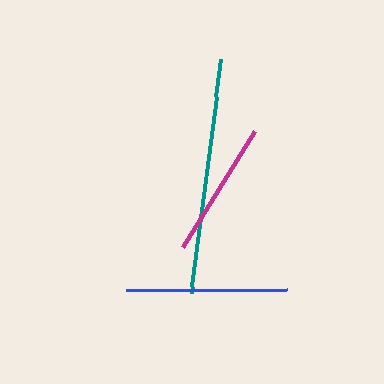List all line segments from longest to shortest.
From longest to shortest: teal, blue, magenta.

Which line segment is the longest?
The teal line is the longest at approximately 236 pixels.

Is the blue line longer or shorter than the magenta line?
The blue line is longer than the magenta line.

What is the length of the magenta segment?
The magenta segment is approximately 137 pixels long.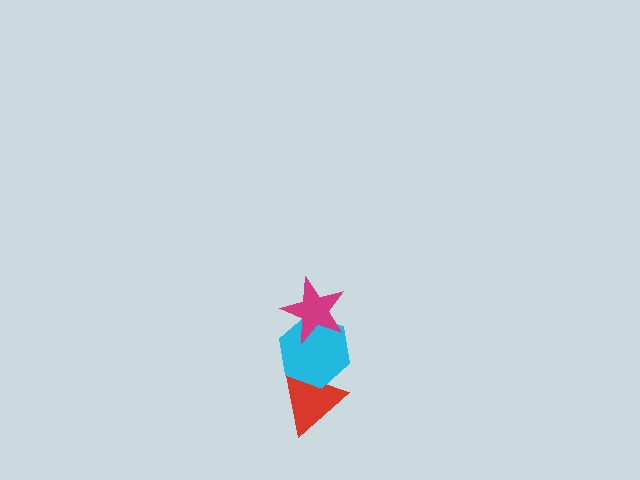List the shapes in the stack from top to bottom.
From top to bottom: the magenta star, the cyan hexagon, the red triangle.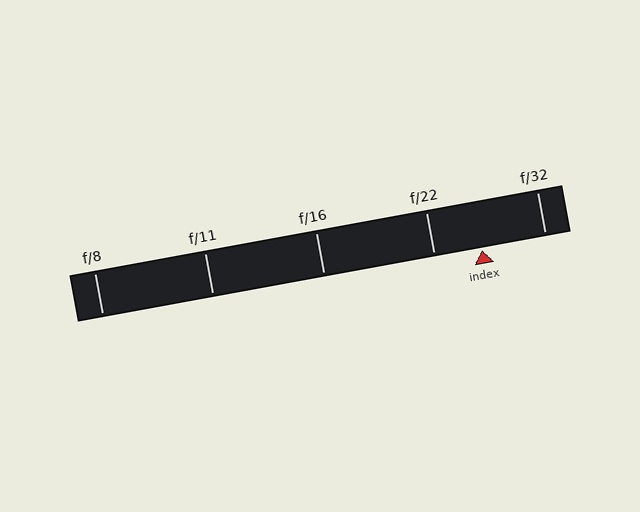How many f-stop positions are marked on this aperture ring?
There are 5 f-stop positions marked.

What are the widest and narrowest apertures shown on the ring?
The widest aperture shown is f/8 and the narrowest is f/32.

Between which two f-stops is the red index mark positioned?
The index mark is between f/22 and f/32.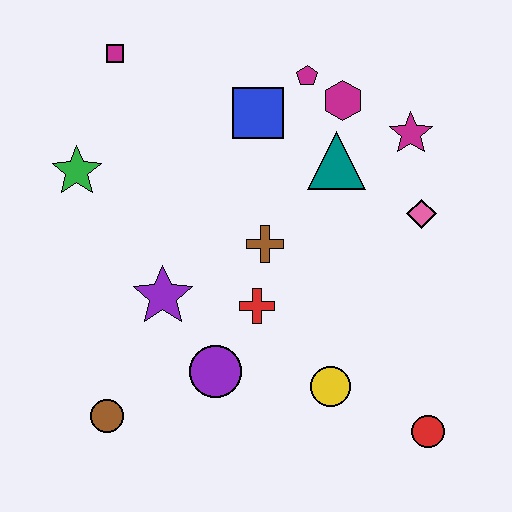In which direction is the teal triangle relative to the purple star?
The teal triangle is to the right of the purple star.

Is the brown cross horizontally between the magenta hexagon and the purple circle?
Yes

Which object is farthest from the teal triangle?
The brown circle is farthest from the teal triangle.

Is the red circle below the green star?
Yes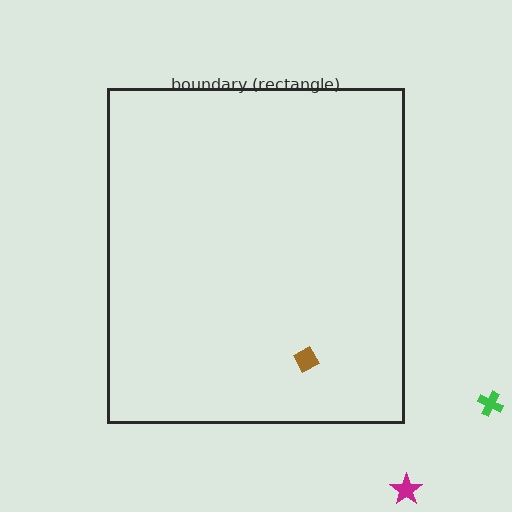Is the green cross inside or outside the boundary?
Outside.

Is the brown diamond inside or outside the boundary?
Inside.